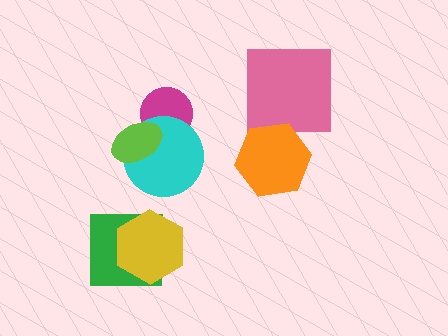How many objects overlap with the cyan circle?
2 objects overlap with the cyan circle.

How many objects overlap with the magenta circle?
2 objects overlap with the magenta circle.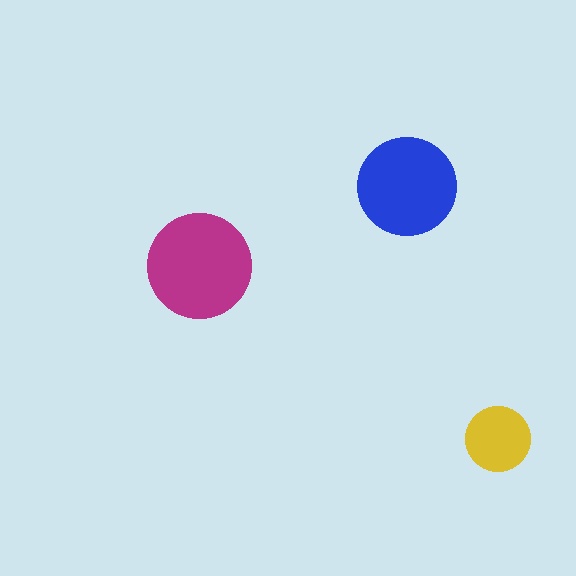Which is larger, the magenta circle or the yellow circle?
The magenta one.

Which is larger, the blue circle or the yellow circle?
The blue one.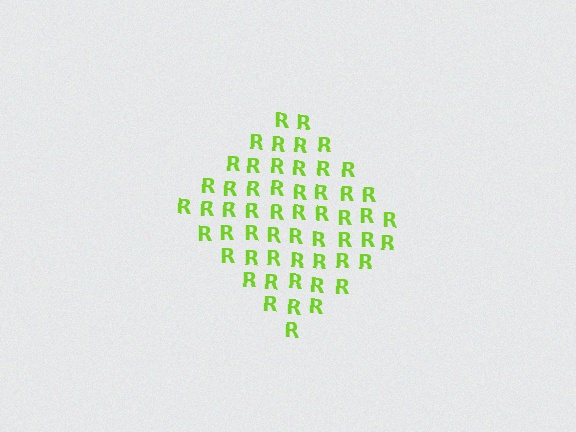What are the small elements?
The small elements are letter R's.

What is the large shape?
The large shape is a diamond.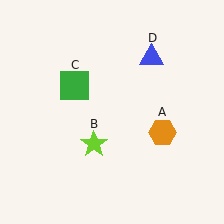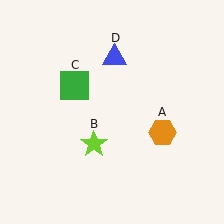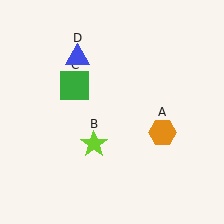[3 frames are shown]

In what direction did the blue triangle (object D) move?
The blue triangle (object D) moved left.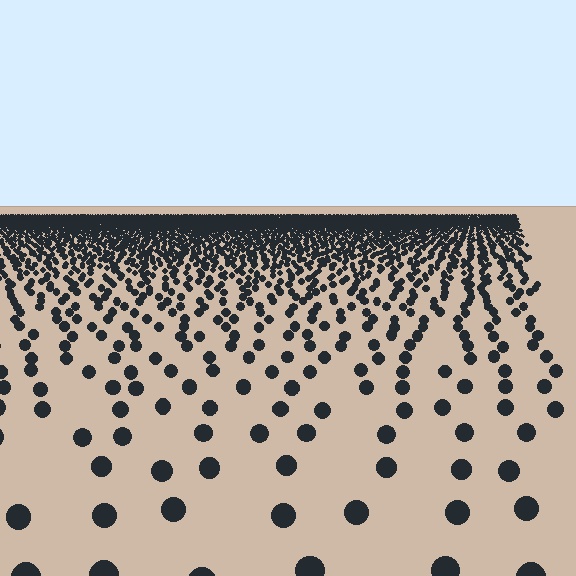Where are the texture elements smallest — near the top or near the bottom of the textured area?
Near the top.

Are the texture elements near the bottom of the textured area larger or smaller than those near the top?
Larger. Near the bottom, elements are closer to the viewer and appear at a bigger on-screen size.